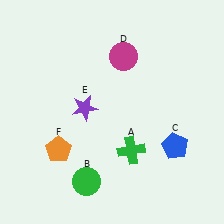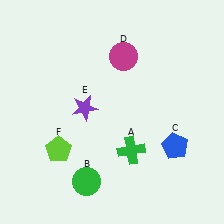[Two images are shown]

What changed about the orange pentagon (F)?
In Image 1, F is orange. In Image 2, it changed to lime.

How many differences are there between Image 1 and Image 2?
There is 1 difference between the two images.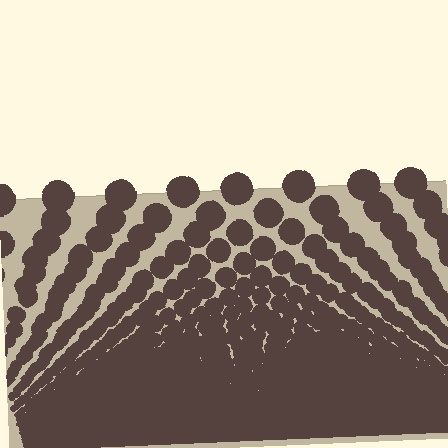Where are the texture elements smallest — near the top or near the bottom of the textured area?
Near the bottom.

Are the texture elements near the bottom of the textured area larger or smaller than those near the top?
Smaller. The gradient is inverted — elements near the bottom are smaller and denser.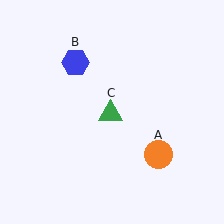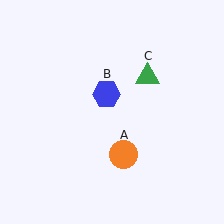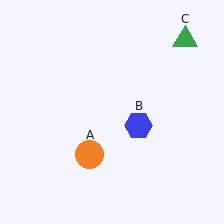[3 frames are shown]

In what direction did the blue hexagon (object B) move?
The blue hexagon (object B) moved down and to the right.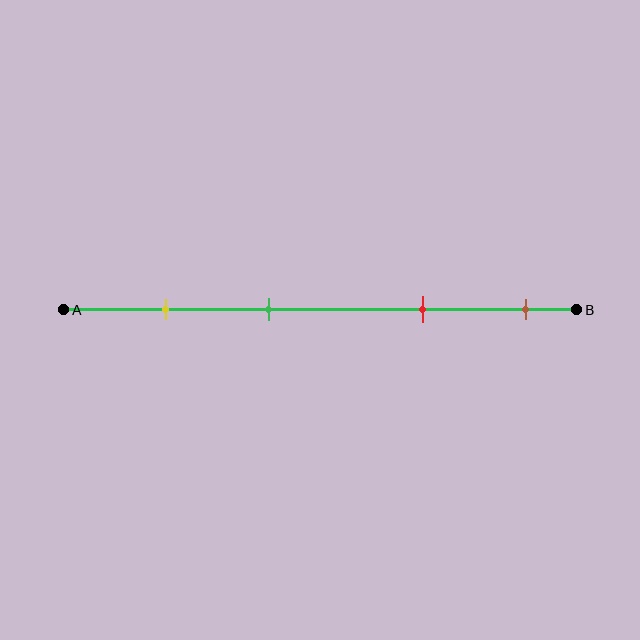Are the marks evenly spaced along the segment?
No, the marks are not evenly spaced.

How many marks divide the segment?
There are 4 marks dividing the segment.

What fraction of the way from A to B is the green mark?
The green mark is approximately 40% (0.4) of the way from A to B.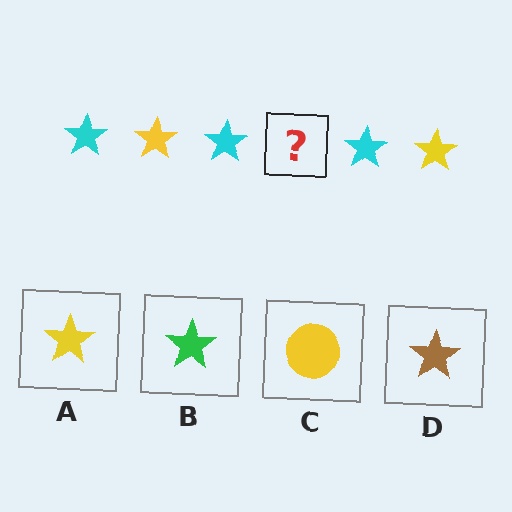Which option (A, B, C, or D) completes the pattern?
A.